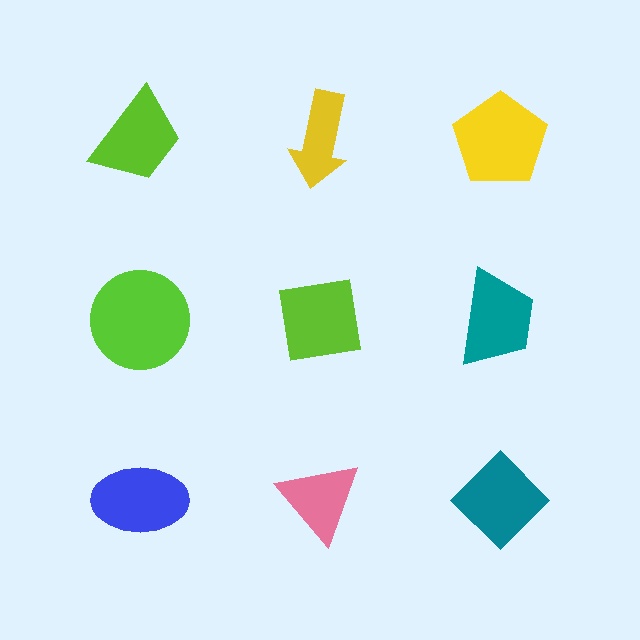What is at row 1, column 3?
A yellow pentagon.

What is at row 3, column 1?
A blue ellipse.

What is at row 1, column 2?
A yellow arrow.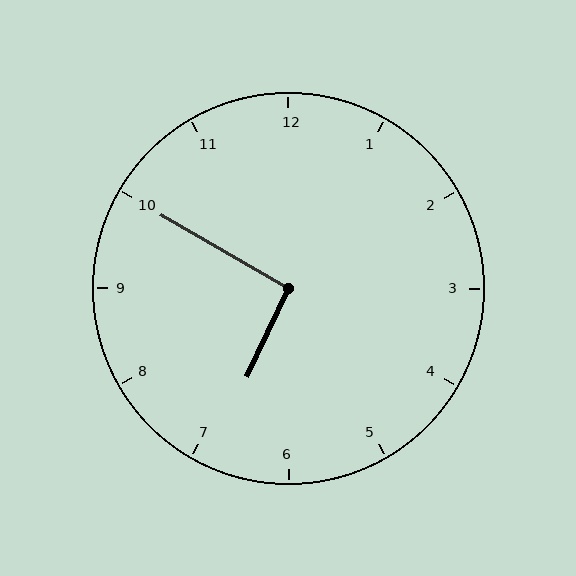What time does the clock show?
6:50.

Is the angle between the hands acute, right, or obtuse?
It is right.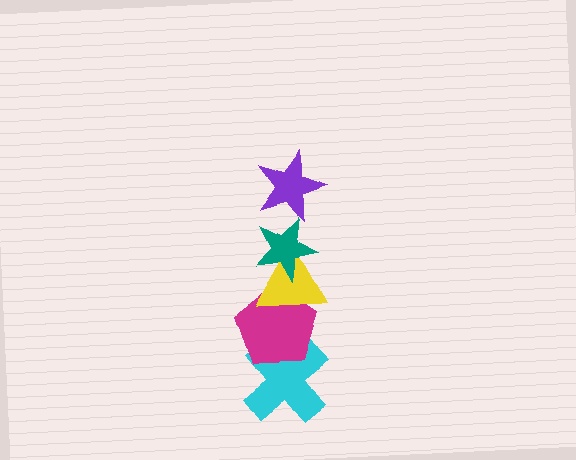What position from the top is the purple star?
The purple star is 1st from the top.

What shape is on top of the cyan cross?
The magenta pentagon is on top of the cyan cross.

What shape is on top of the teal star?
The purple star is on top of the teal star.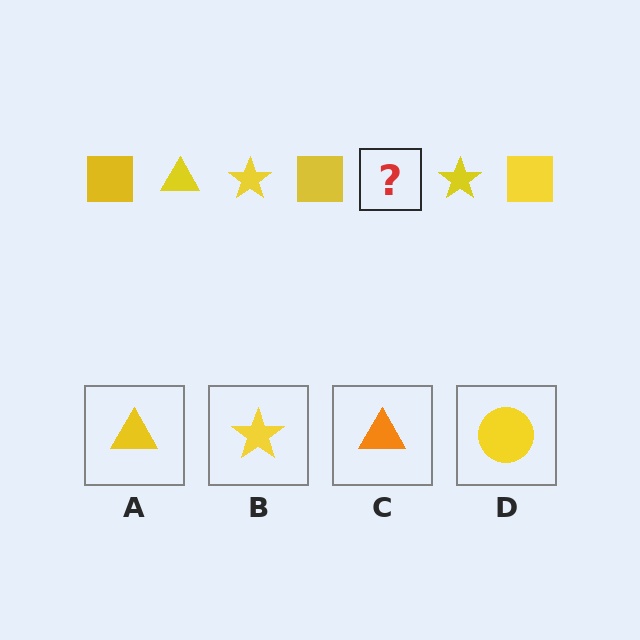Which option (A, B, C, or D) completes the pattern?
A.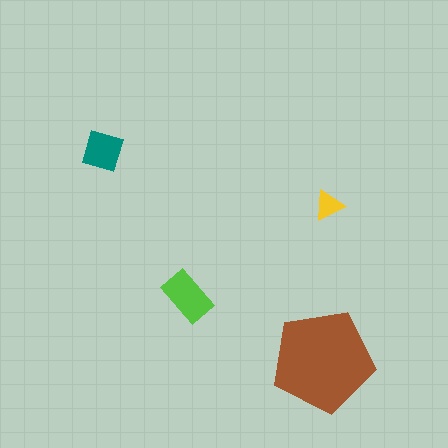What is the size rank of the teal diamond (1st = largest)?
3rd.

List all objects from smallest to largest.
The yellow triangle, the teal diamond, the lime rectangle, the brown pentagon.